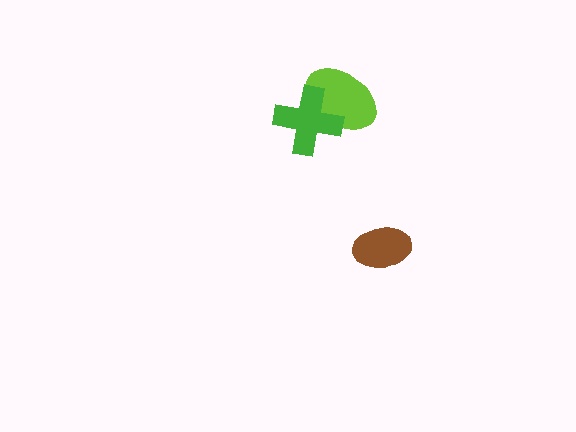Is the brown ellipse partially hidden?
No, no other shape covers it.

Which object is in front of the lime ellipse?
The green cross is in front of the lime ellipse.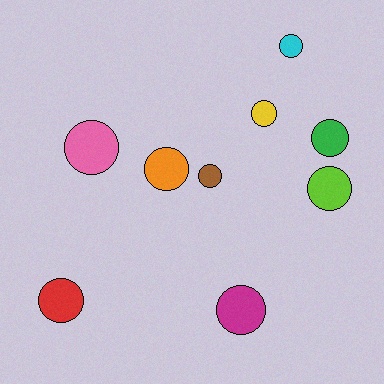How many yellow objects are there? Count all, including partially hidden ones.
There is 1 yellow object.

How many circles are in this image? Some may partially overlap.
There are 9 circles.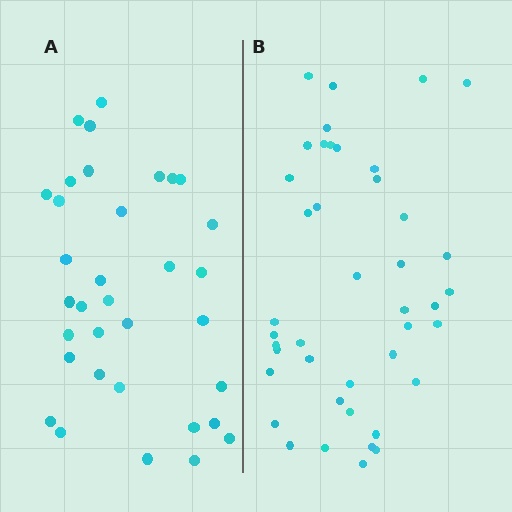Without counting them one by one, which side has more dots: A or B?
Region B (the right region) has more dots.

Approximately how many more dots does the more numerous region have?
Region B has roughly 8 or so more dots than region A.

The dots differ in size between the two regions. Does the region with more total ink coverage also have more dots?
No. Region A has more total ink coverage because its dots are larger, but region B actually contains more individual dots. Total area can be misleading — the number of items is what matters here.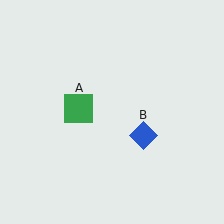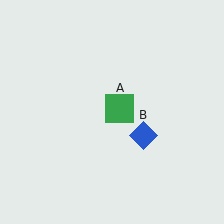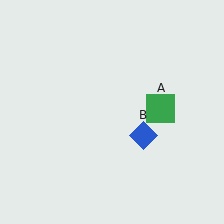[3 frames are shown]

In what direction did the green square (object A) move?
The green square (object A) moved right.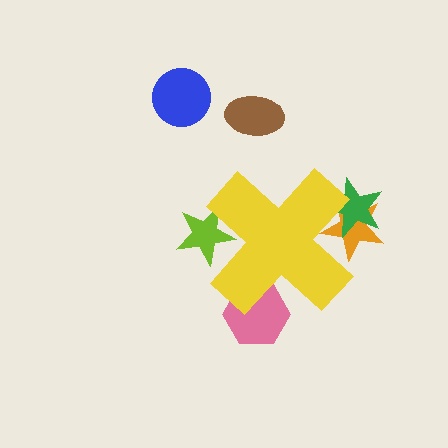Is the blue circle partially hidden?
No, the blue circle is fully visible.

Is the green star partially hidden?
Yes, the green star is partially hidden behind the yellow cross.